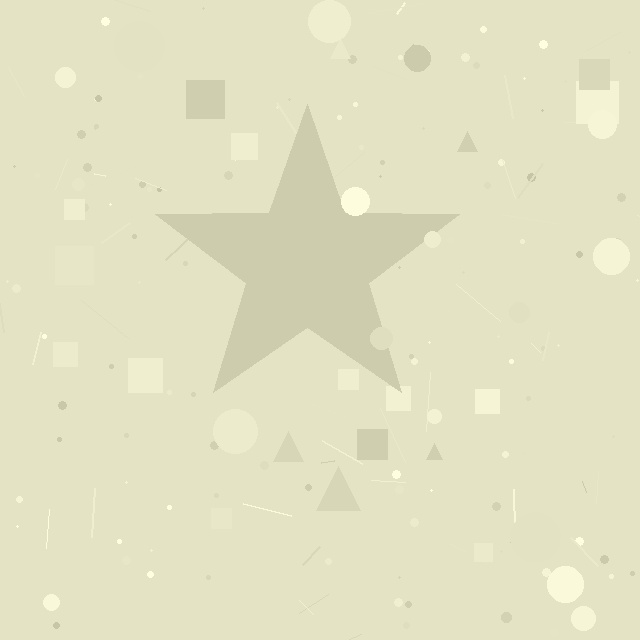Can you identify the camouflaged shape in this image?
The camouflaged shape is a star.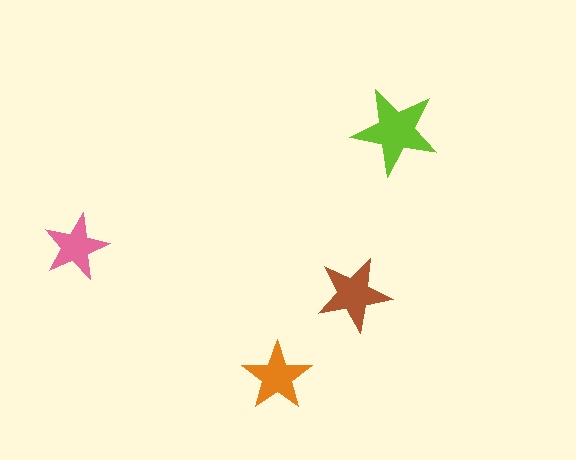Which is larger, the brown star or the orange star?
The brown one.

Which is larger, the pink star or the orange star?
The orange one.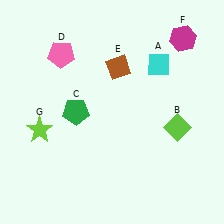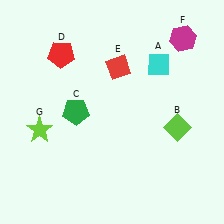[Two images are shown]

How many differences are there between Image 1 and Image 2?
There are 2 differences between the two images.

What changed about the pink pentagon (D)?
In Image 1, D is pink. In Image 2, it changed to red.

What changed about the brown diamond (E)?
In Image 1, E is brown. In Image 2, it changed to red.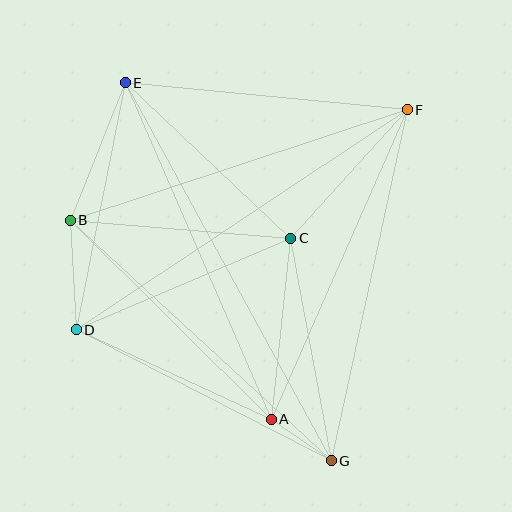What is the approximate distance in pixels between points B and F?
The distance between B and F is approximately 354 pixels.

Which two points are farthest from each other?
Points E and G are farthest from each other.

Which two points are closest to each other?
Points A and G are closest to each other.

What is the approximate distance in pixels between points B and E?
The distance between B and E is approximately 148 pixels.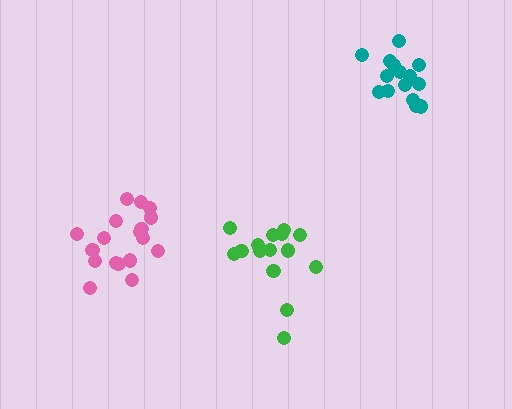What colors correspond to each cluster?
The clusters are colored: pink, teal, green.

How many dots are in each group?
Group 1: 18 dots, Group 2: 15 dots, Group 3: 15 dots (48 total).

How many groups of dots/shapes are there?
There are 3 groups.